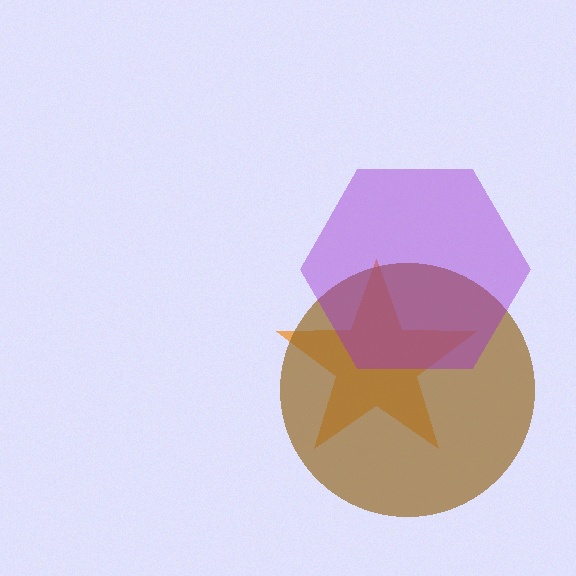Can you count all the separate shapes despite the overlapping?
Yes, there are 3 separate shapes.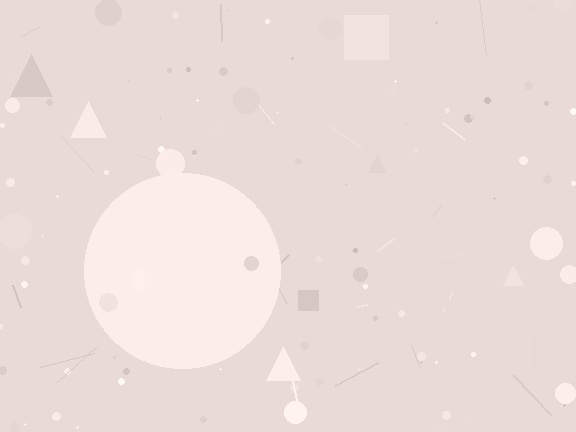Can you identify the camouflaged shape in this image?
The camouflaged shape is a circle.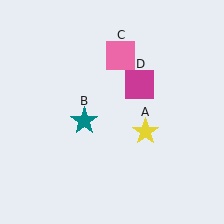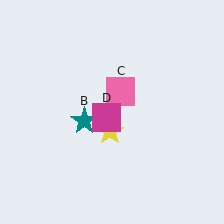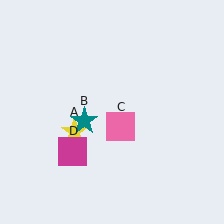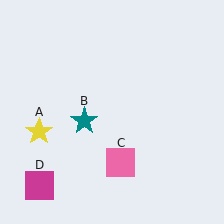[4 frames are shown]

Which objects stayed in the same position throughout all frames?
Teal star (object B) remained stationary.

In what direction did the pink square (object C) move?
The pink square (object C) moved down.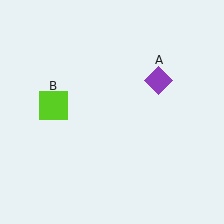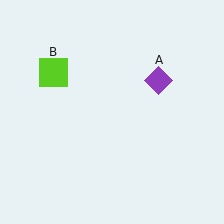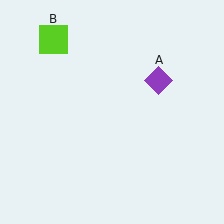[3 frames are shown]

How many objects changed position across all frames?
1 object changed position: lime square (object B).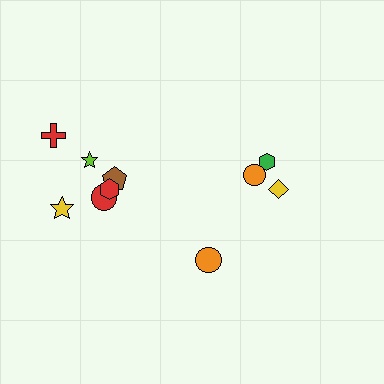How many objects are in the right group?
There are 4 objects.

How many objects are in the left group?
There are 6 objects.